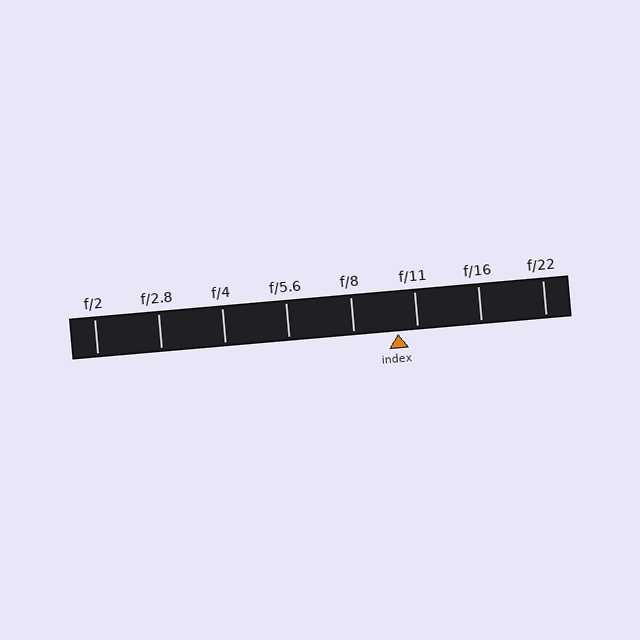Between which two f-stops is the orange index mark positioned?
The index mark is between f/8 and f/11.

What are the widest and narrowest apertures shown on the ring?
The widest aperture shown is f/2 and the narrowest is f/22.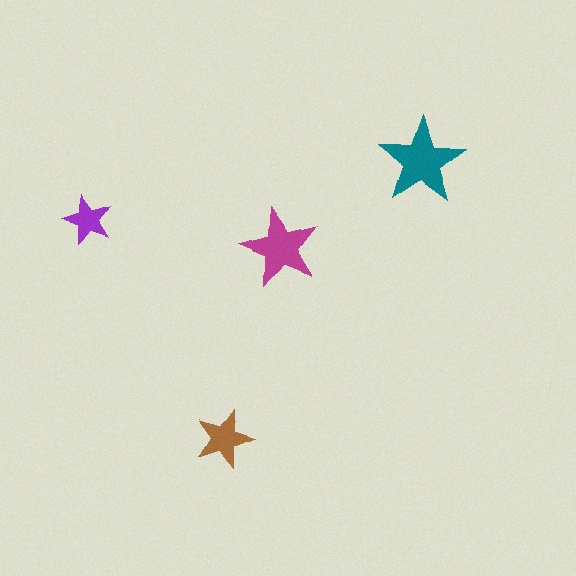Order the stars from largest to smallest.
the teal one, the magenta one, the brown one, the purple one.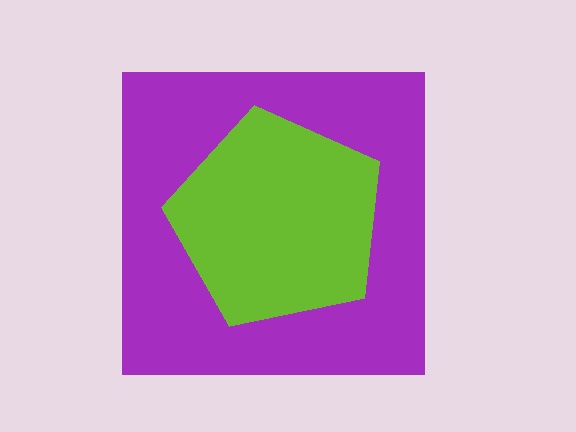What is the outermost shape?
The purple square.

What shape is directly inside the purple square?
The lime pentagon.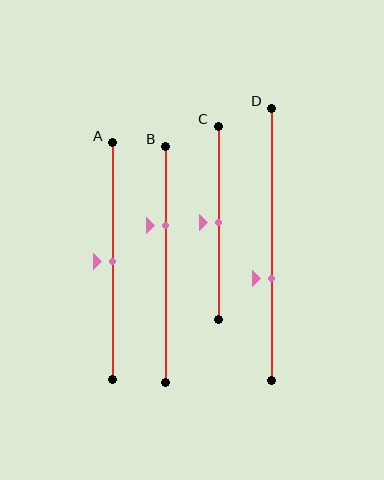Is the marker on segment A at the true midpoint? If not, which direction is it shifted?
Yes, the marker on segment A is at the true midpoint.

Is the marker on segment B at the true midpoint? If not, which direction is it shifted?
No, the marker on segment B is shifted upward by about 16% of the segment length.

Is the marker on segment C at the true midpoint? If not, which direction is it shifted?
Yes, the marker on segment C is at the true midpoint.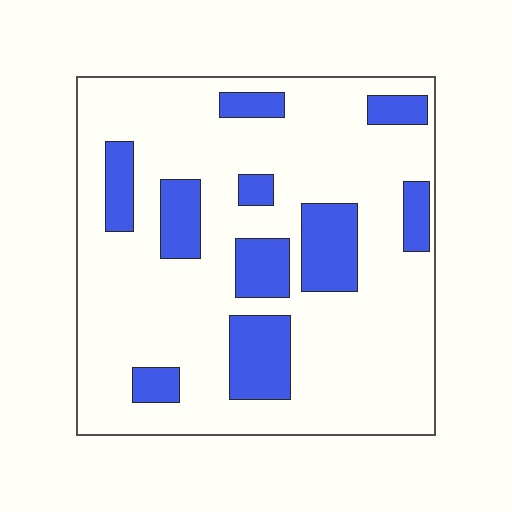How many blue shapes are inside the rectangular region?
10.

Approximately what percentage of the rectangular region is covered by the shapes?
Approximately 20%.